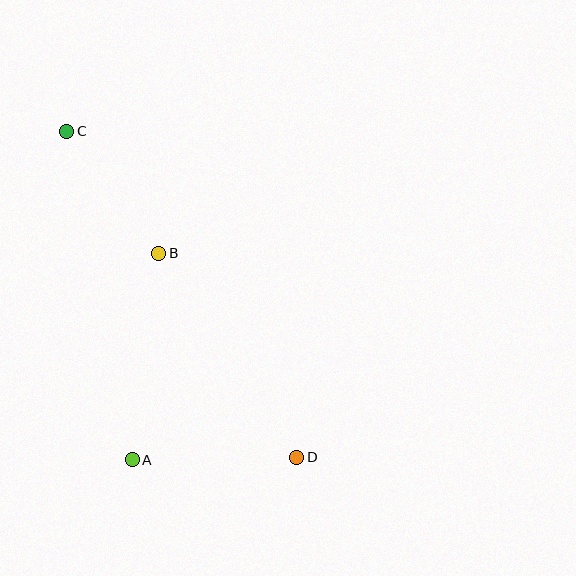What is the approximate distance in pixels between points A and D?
The distance between A and D is approximately 165 pixels.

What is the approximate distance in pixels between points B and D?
The distance between B and D is approximately 247 pixels.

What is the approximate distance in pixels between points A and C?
The distance between A and C is approximately 336 pixels.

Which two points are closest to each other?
Points B and C are closest to each other.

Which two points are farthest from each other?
Points C and D are farthest from each other.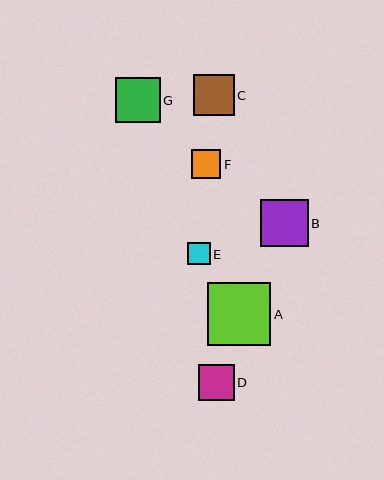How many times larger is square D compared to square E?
Square D is approximately 1.6 times the size of square E.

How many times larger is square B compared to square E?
Square B is approximately 2.1 times the size of square E.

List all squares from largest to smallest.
From largest to smallest: A, B, G, C, D, F, E.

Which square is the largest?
Square A is the largest with a size of approximately 63 pixels.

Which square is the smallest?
Square E is the smallest with a size of approximately 22 pixels.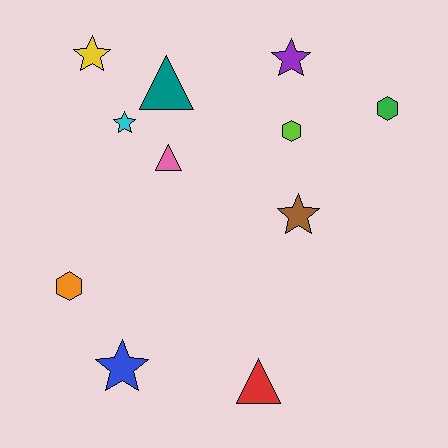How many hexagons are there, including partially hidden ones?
There are 3 hexagons.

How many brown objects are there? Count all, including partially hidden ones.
There is 1 brown object.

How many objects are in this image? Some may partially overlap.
There are 11 objects.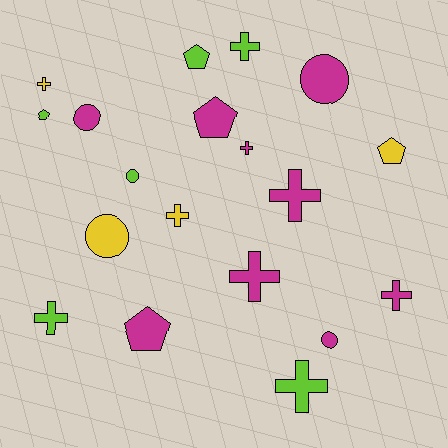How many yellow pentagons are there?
There is 1 yellow pentagon.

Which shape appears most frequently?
Cross, with 9 objects.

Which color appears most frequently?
Magenta, with 9 objects.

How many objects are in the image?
There are 19 objects.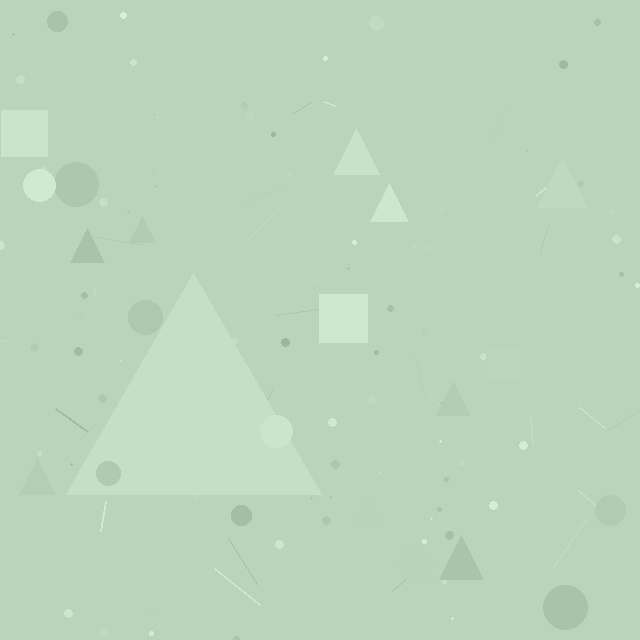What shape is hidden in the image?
A triangle is hidden in the image.